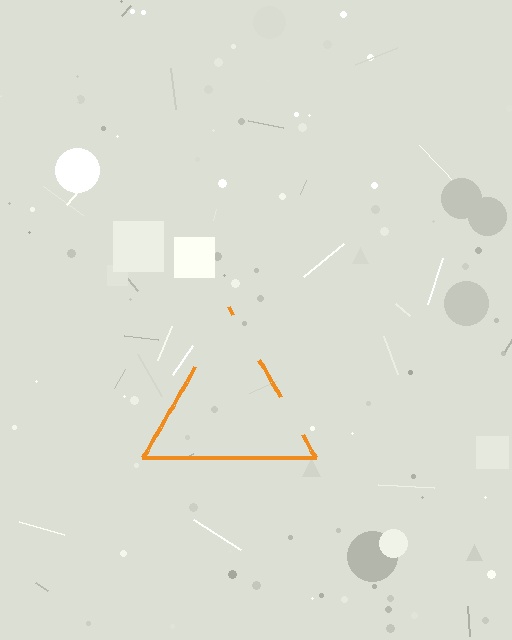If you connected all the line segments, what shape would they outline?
They would outline a triangle.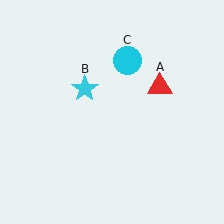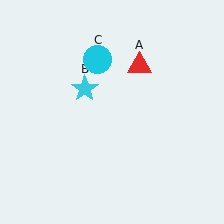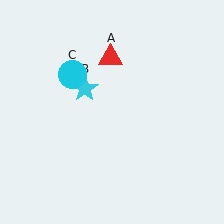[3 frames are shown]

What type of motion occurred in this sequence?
The red triangle (object A), cyan circle (object C) rotated counterclockwise around the center of the scene.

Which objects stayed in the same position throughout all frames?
Cyan star (object B) remained stationary.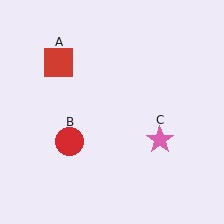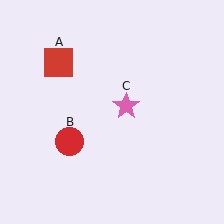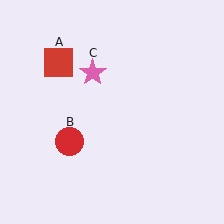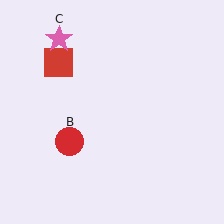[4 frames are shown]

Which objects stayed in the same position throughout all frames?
Red square (object A) and red circle (object B) remained stationary.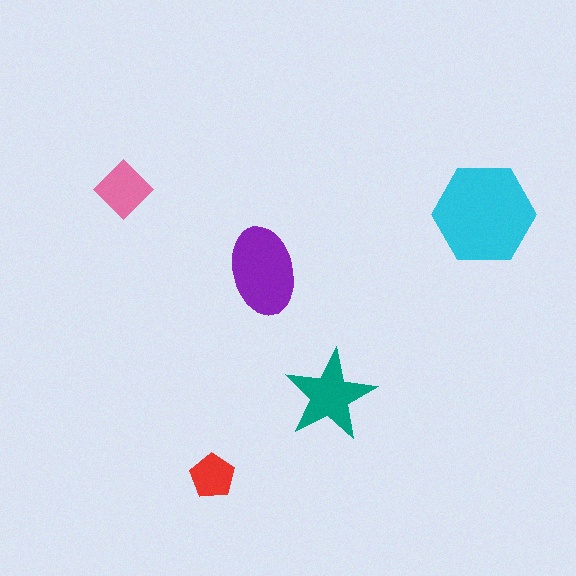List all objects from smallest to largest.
The red pentagon, the pink diamond, the teal star, the purple ellipse, the cyan hexagon.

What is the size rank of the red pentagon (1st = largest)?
5th.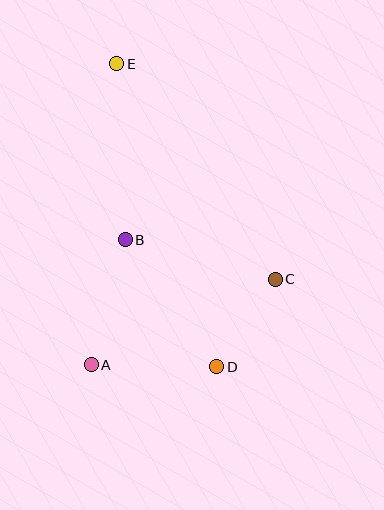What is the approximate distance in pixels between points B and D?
The distance between B and D is approximately 157 pixels.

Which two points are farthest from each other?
Points D and E are farthest from each other.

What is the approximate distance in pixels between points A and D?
The distance between A and D is approximately 125 pixels.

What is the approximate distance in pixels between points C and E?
The distance between C and E is approximately 267 pixels.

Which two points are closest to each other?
Points C and D are closest to each other.